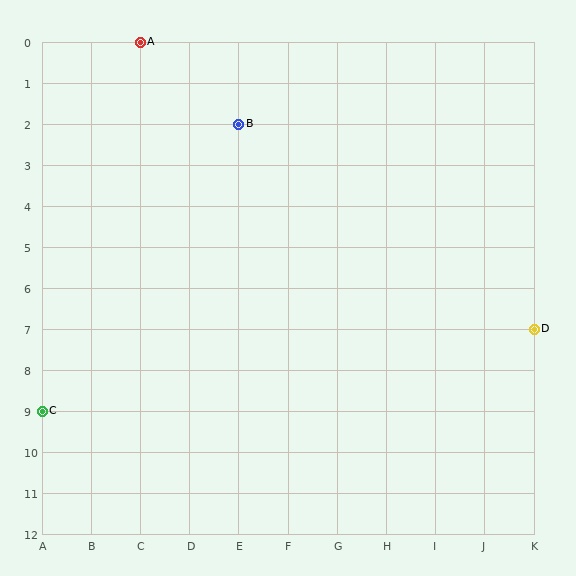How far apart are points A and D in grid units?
Points A and D are 8 columns and 7 rows apart (about 10.6 grid units diagonally).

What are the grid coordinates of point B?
Point B is at grid coordinates (E, 2).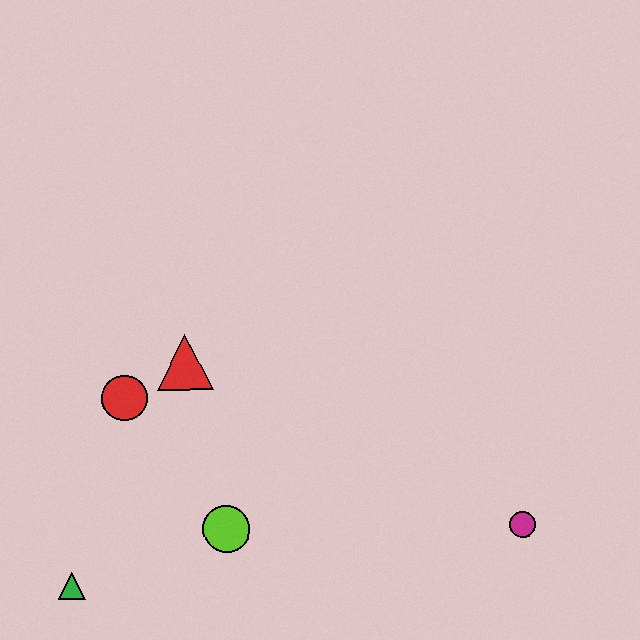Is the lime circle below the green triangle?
No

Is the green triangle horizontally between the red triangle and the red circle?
No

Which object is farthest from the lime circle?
The magenta circle is farthest from the lime circle.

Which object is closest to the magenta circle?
The lime circle is closest to the magenta circle.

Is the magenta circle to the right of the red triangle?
Yes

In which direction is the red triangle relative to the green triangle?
The red triangle is above the green triangle.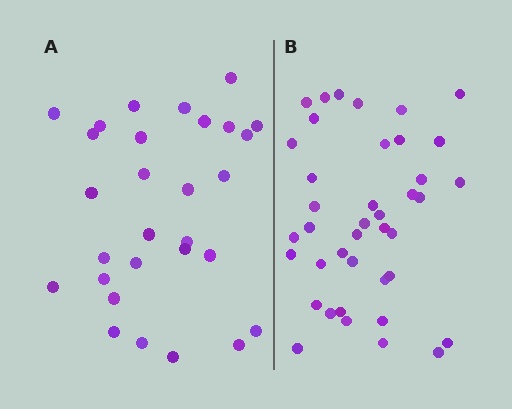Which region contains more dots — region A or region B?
Region B (the right region) has more dots.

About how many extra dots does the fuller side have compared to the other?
Region B has roughly 12 or so more dots than region A.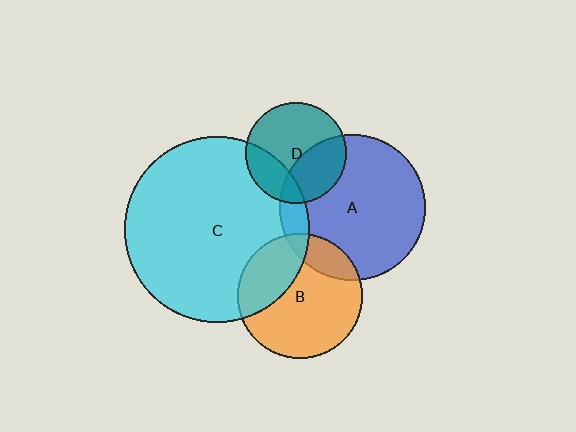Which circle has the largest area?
Circle C (cyan).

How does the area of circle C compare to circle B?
Approximately 2.2 times.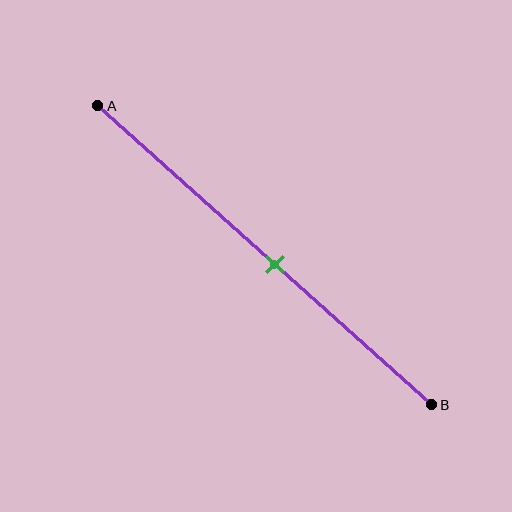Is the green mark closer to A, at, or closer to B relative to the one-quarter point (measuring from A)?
The green mark is closer to point B than the one-quarter point of segment AB.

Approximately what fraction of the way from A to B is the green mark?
The green mark is approximately 55% of the way from A to B.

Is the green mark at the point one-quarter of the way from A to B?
No, the mark is at about 55% from A, not at the 25% one-quarter point.